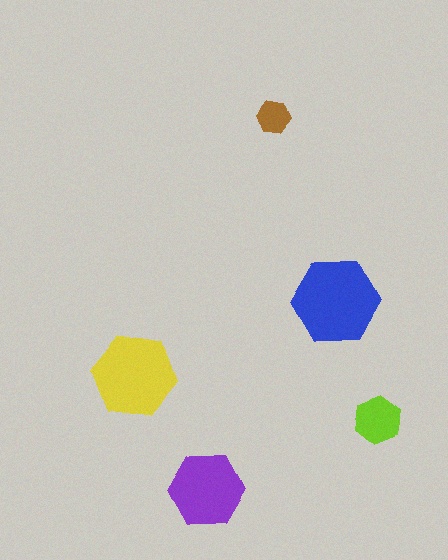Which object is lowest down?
The purple hexagon is bottommost.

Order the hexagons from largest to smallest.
the blue one, the yellow one, the purple one, the lime one, the brown one.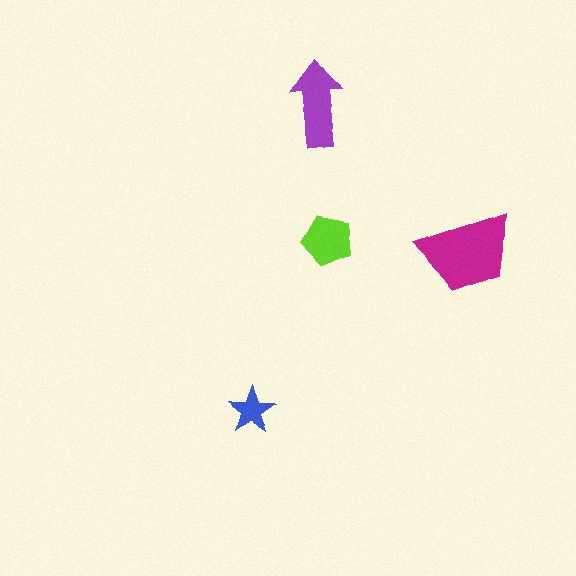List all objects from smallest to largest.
The blue star, the lime pentagon, the purple arrow, the magenta trapezoid.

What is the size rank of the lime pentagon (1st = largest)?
3rd.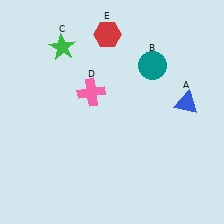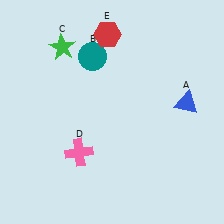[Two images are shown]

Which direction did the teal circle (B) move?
The teal circle (B) moved left.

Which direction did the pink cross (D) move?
The pink cross (D) moved down.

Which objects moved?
The objects that moved are: the teal circle (B), the pink cross (D).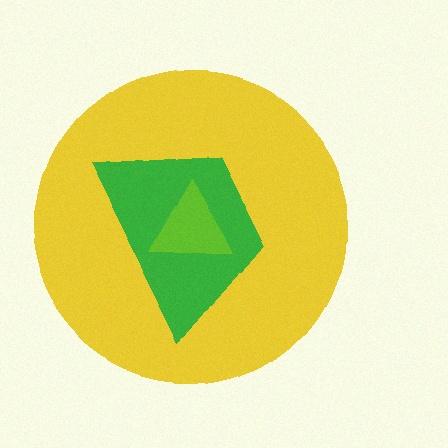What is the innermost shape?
The lime triangle.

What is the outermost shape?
The yellow circle.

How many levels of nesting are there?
3.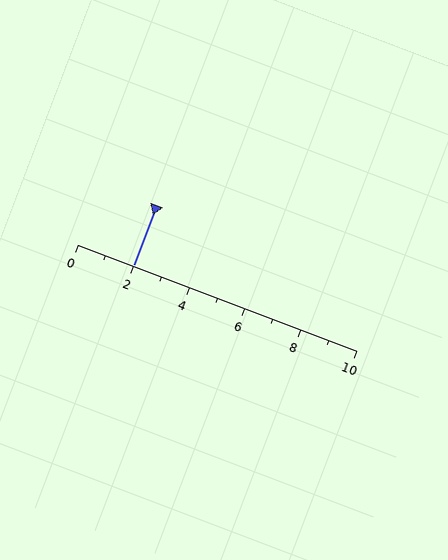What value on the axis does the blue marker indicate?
The marker indicates approximately 2.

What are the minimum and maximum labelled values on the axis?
The axis runs from 0 to 10.